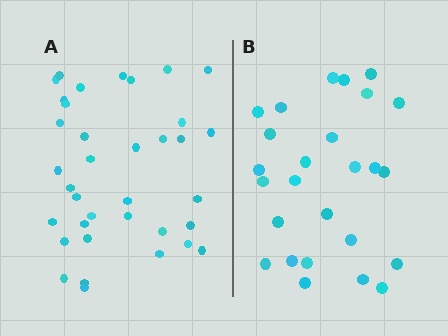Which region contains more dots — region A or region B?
Region A (the left region) has more dots.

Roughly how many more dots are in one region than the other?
Region A has roughly 10 or so more dots than region B.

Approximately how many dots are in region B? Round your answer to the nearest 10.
About 30 dots. (The exact count is 26, which rounds to 30.)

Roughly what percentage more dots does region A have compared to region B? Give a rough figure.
About 40% more.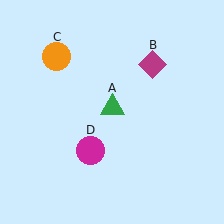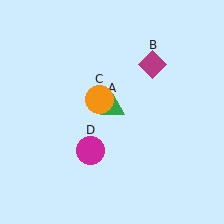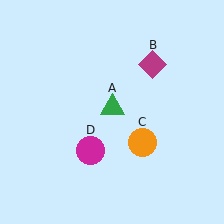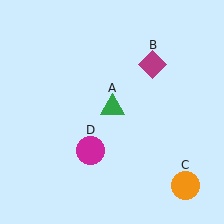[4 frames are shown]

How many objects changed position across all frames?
1 object changed position: orange circle (object C).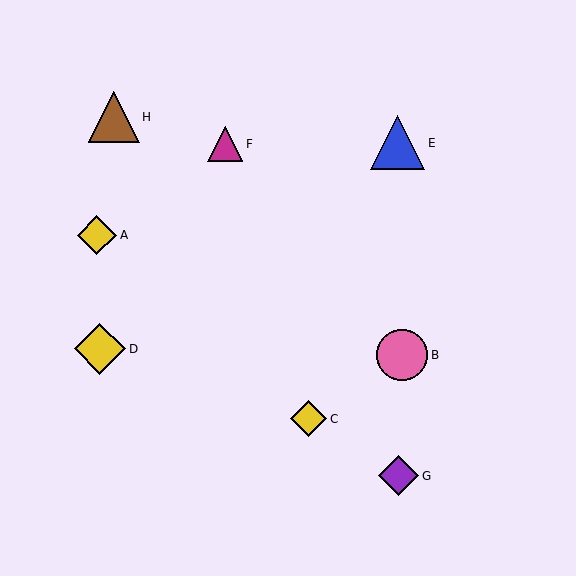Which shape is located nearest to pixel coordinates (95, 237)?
The yellow diamond (labeled A) at (97, 235) is nearest to that location.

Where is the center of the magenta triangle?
The center of the magenta triangle is at (225, 144).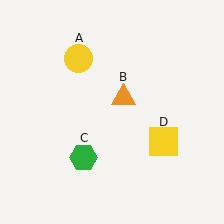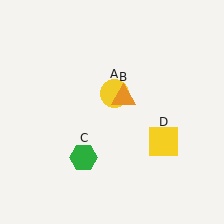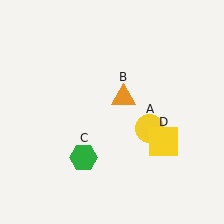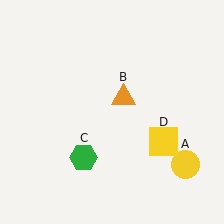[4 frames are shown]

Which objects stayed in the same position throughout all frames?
Orange triangle (object B) and green hexagon (object C) and yellow square (object D) remained stationary.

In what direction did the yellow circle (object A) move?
The yellow circle (object A) moved down and to the right.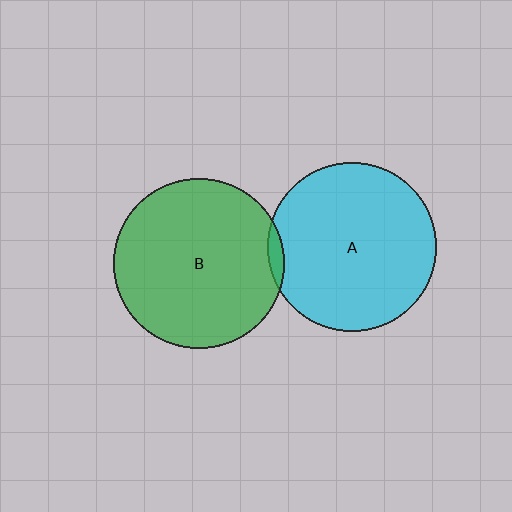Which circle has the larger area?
Circle B (green).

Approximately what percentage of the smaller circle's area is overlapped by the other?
Approximately 5%.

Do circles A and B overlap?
Yes.